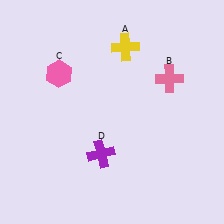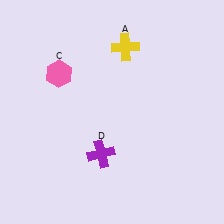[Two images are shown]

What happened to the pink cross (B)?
The pink cross (B) was removed in Image 2. It was in the top-right area of Image 1.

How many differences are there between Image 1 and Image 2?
There is 1 difference between the two images.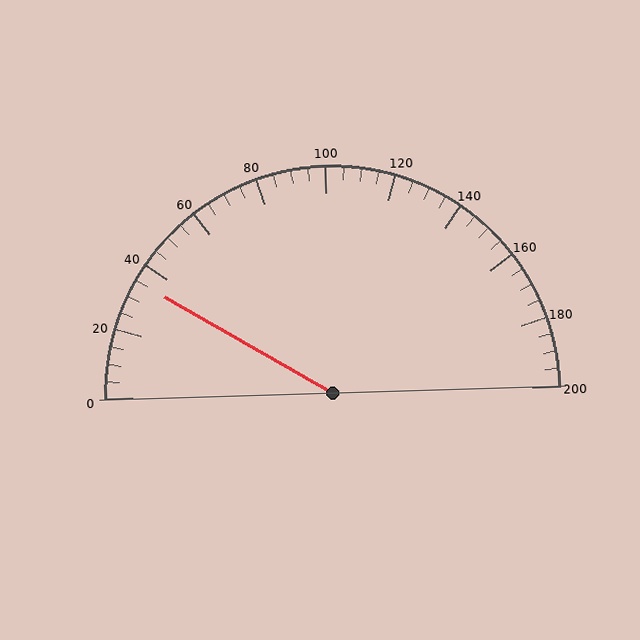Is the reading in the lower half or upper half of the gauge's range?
The reading is in the lower half of the range (0 to 200).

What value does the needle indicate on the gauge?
The needle indicates approximately 35.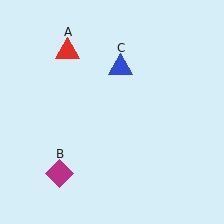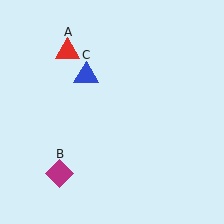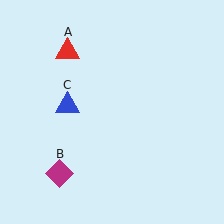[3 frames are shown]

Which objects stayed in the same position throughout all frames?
Red triangle (object A) and magenta diamond (object B) remained stationary.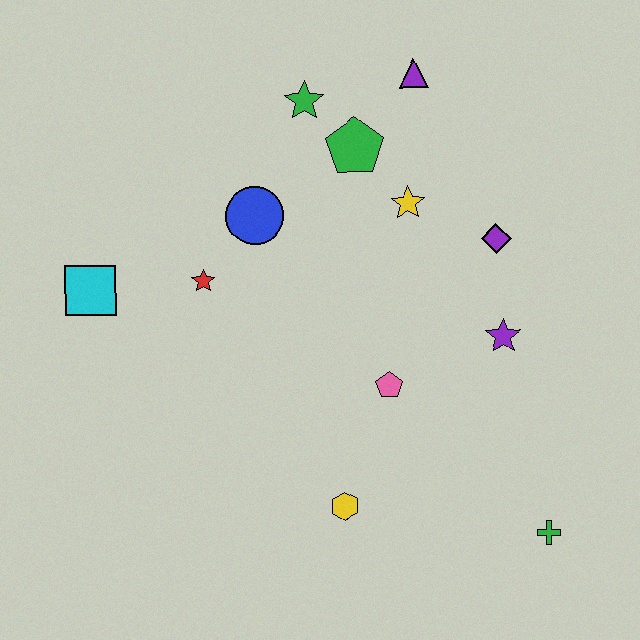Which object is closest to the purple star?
The purple diamond is closest to the purple star.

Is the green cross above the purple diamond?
No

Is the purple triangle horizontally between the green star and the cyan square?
No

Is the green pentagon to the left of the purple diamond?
Yes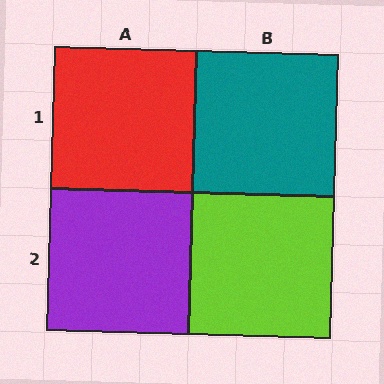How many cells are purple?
1 cell is purple.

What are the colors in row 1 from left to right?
Red, teal.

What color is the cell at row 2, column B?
Lime.